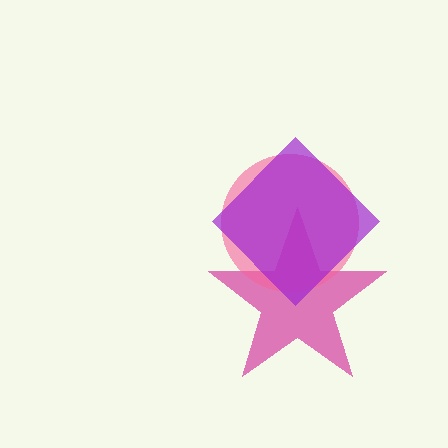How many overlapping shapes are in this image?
There are 3 overlapping shapes in the image.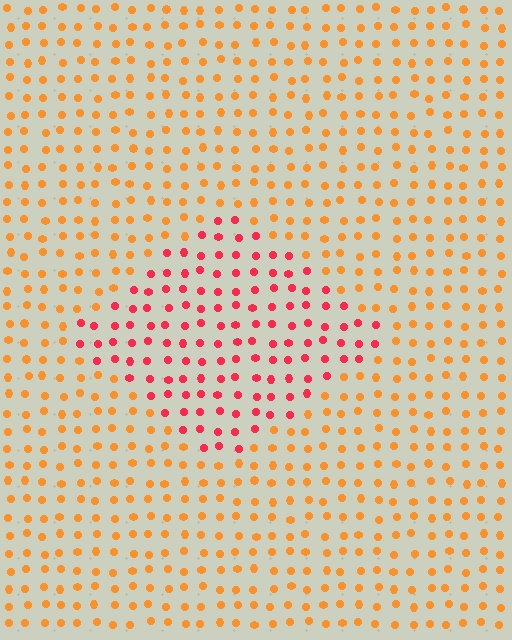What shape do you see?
I see a diamond.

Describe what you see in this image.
The image is filled with small orange elements in a uniform arrangement. A diamond-shaped region is visible where the elements are tinted to a slightly different hue, forming a subtle color boundary.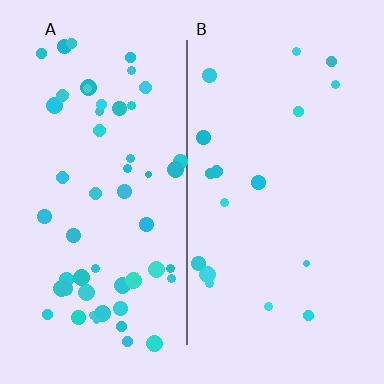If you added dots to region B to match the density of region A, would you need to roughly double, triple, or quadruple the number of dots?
Approximately triple.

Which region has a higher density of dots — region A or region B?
A (the left).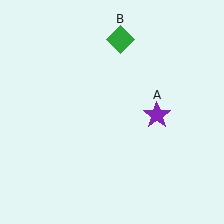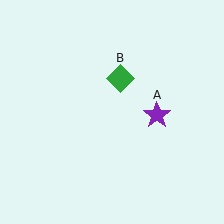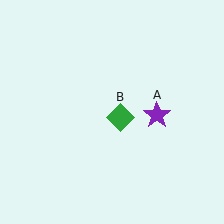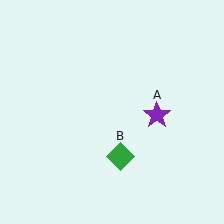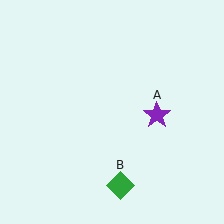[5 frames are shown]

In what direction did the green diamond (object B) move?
The green diamond (object B) moved down.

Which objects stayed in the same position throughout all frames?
Purple star (object A) remained stationary.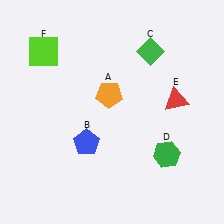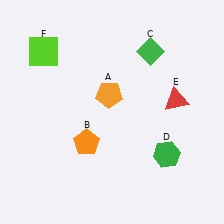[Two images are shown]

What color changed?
The pentagon (B) changed from blue in Image 1 to orange in Image 2.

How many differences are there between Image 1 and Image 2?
There is 1 difference between the two images.